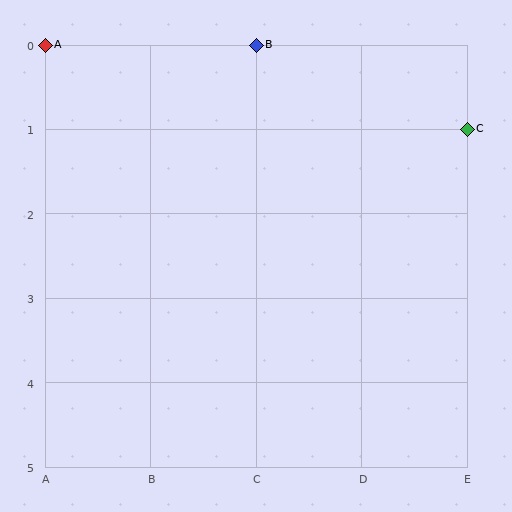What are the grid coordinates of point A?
Point A is at grid coordinates (A, 0).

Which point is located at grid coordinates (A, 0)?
Point A is at (A, 0).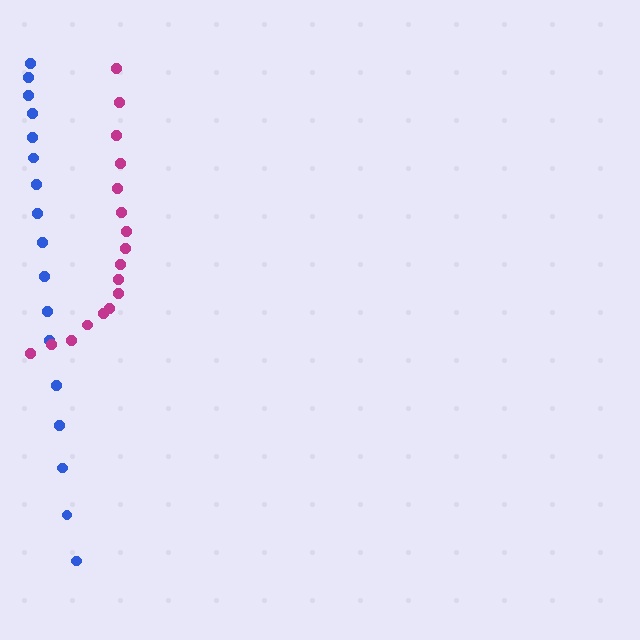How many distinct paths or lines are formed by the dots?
There are 2 distinct paths.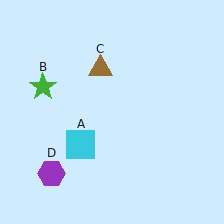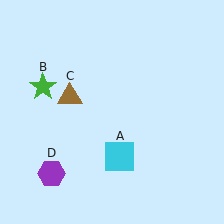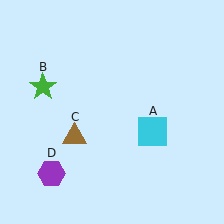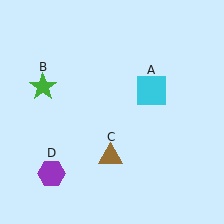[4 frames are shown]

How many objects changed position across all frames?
2 objects changed position: cyan square (object A), brown triangle (object C).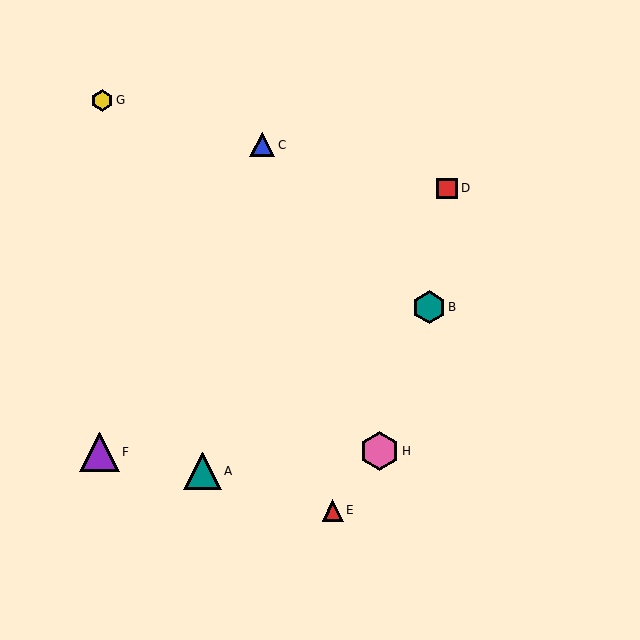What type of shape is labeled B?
Shape B is a teal hexagon.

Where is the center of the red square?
The center of the red square is at (447, 188).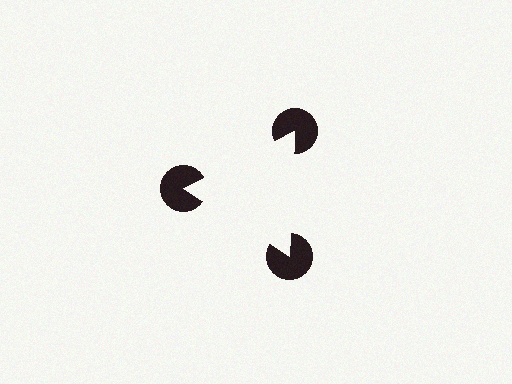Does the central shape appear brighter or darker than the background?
It typically appears slightly brighter than the background, even though no actual brightness change is drawn.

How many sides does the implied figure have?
3 sides.